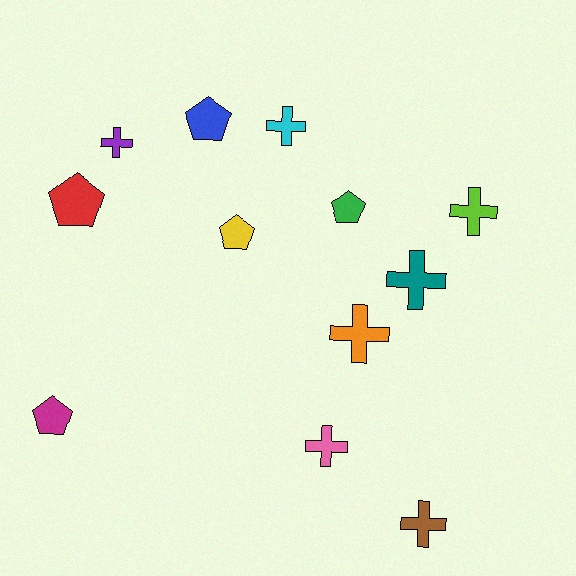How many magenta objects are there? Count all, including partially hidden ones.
There is 1 magenta object.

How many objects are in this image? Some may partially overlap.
There are 12 objects.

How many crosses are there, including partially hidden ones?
There are 7 crosses.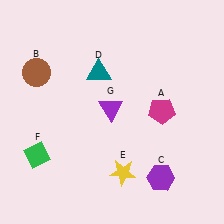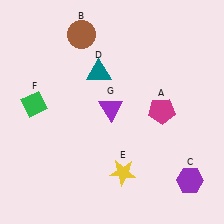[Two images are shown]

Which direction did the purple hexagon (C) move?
The purple hexagon (C) moved right.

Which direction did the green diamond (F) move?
The green diamond (F) moved up.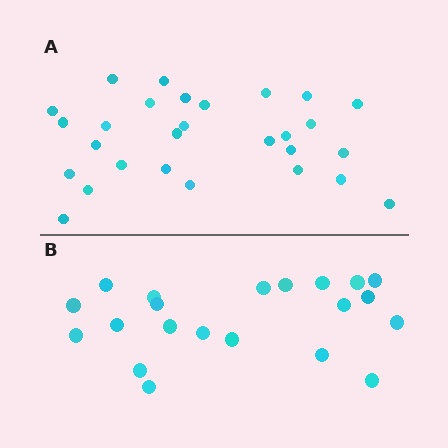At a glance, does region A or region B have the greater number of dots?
Region A (the top region) has more dots.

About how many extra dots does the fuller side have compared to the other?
Region A has roughly 8 or so more dots than region B.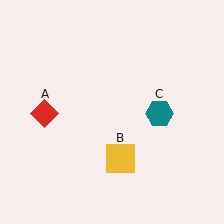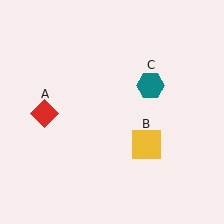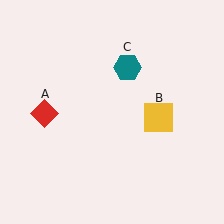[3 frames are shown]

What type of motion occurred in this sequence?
The yellow square (object B), teal hexagon (object C) rotated counterclockwise around the center of the scene.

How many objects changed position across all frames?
2 objects changed position: yellow square (object B), teal hexagon (object C).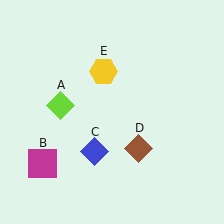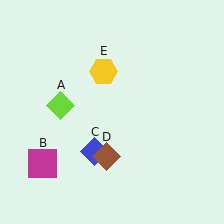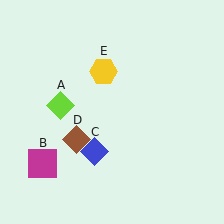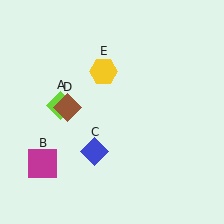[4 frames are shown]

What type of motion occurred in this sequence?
The brown diamond (object D) rotated clockwise around the center of the scene.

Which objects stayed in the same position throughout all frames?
Lime diamond (object A) and magenta square (object B) and blue diamond (object C) and yellow hexagon (object E) remained stationary.